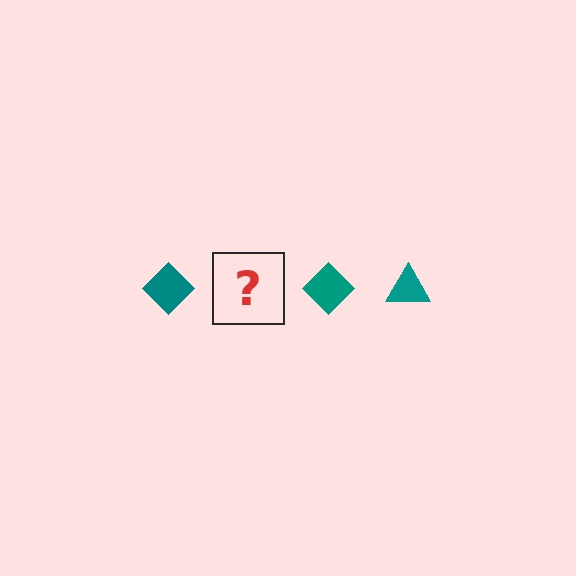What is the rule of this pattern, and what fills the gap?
The rule is that the pattern cycles through diamond, triangle shapes in teal. The gap should be filled with a teal triangle.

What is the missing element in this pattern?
The missing element is a teal triangle.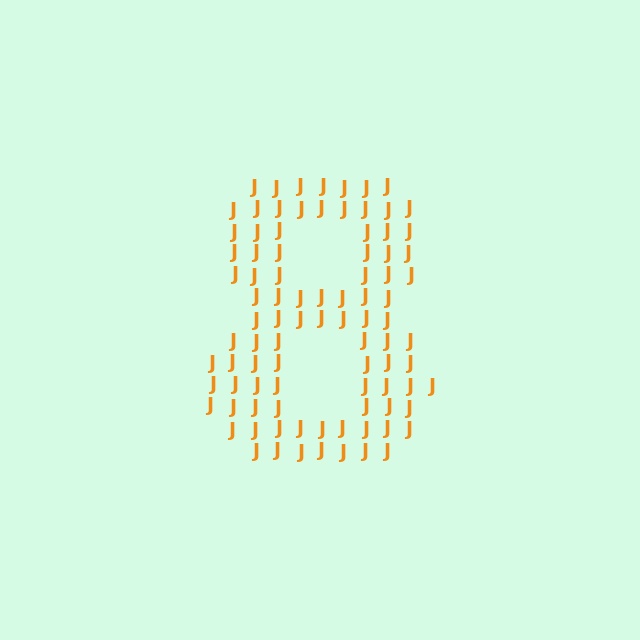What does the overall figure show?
The overall figure shows the digit 8.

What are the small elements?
The small elements are letter J's.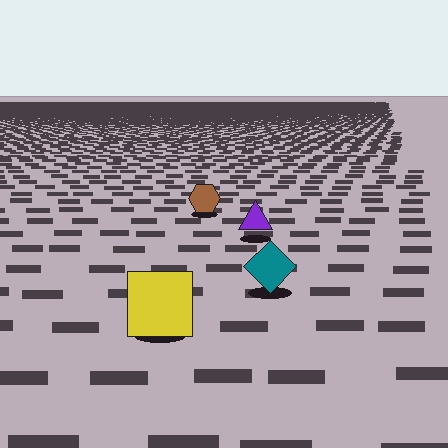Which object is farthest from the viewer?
The brown hexagon is farthest from the viewer. It appears smaller and the ground texture around it is denser.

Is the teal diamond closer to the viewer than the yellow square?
No. The yellow square is closer — you can tell from the texture gradient: the ground texture is coarser near it.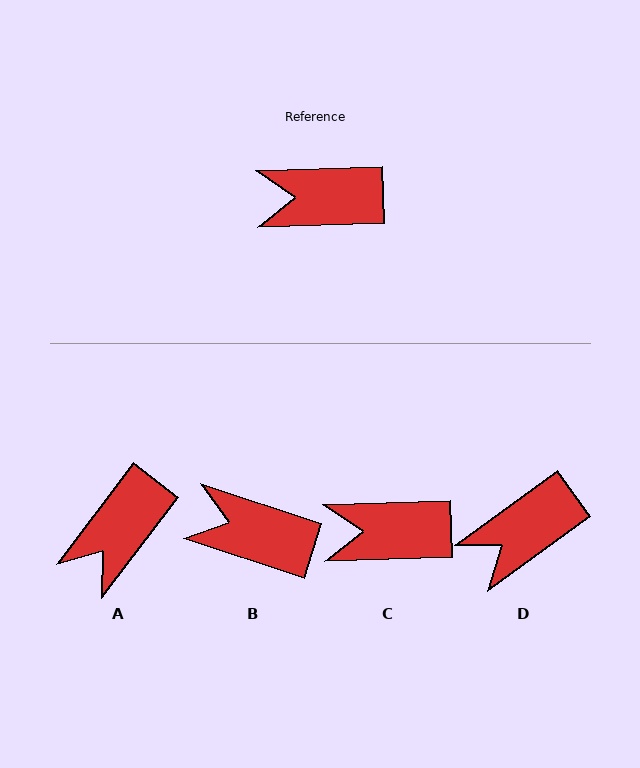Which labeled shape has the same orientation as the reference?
C.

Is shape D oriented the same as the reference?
No, it is off by about 34 degrees.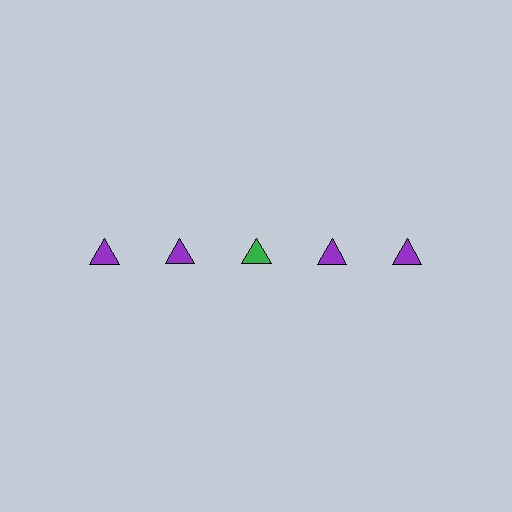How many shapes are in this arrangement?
There are 5 shapes arranged in a grid pattern.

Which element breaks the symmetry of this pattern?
The green triangle in the top row, center column breaks the symmetry. All other shapes are purple triangles.